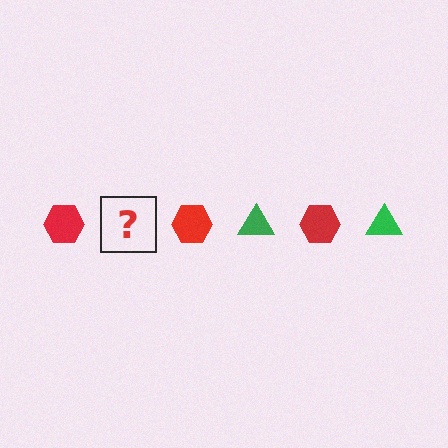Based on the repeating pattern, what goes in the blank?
The blank should be a green triangle.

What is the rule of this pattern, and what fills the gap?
The rule is that the pattern alternates between red hexagon and green triangle. The gap should be filled with a green triangle.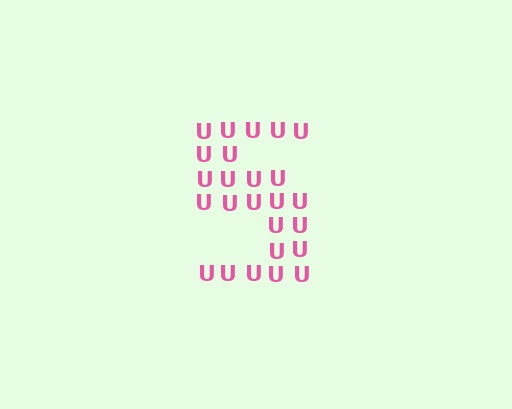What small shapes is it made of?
It is made of small letter U's.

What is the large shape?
The large shape is the digit 5.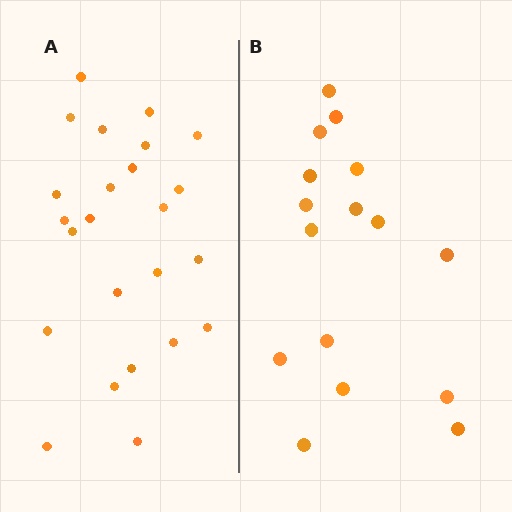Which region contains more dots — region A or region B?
Region A (the left region) has more dots.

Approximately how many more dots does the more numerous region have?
Region A has roughly 8 or so more dots than region B.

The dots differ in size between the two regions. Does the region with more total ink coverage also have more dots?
No. Region B has more total ink coverage because its dots are larger, but region A actually contains more individual dots. Total area can be misleading — the number of items is what matters here.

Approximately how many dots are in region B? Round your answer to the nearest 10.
About 20 dots. (The exact count is 16, which rounds to 20.)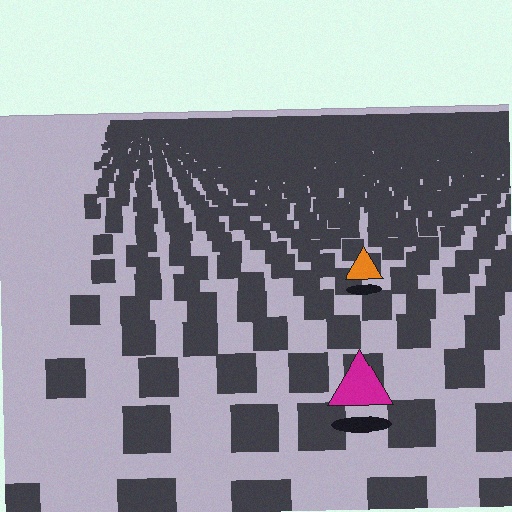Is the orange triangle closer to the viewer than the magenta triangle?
No. The magenta triangle is closer — you can tell from the texture gradient: the ground texture is coarser near it.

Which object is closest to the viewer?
The magenta triangle is closest. The texture marks near it are larger and more spread out.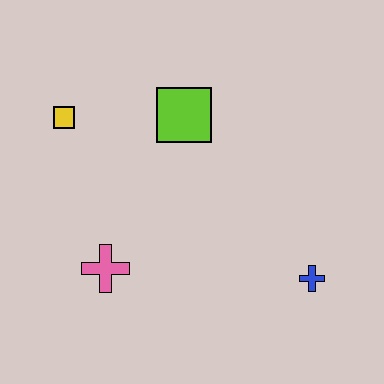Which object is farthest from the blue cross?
The yellow square is farthest from the blue cross.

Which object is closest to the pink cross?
The yellow square is closest to the pink cross.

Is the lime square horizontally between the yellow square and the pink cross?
No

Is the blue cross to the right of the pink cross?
Yes